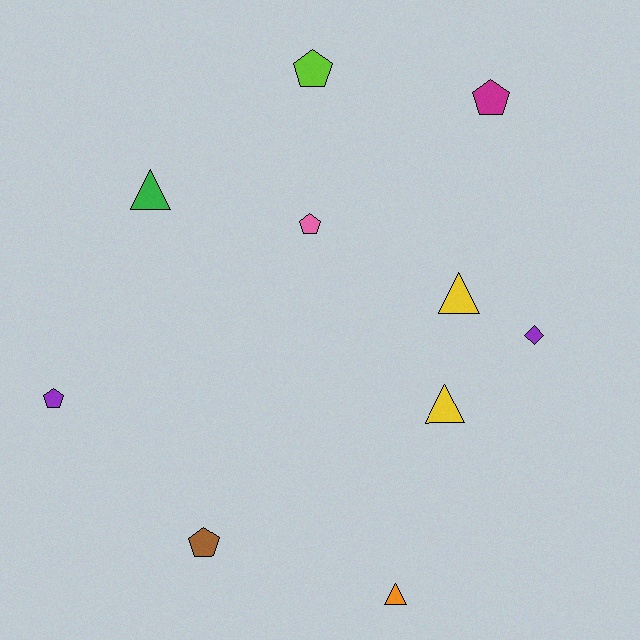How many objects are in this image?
There are 10 objects.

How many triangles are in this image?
There are 4 triangles.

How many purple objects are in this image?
There are 2 purple objects.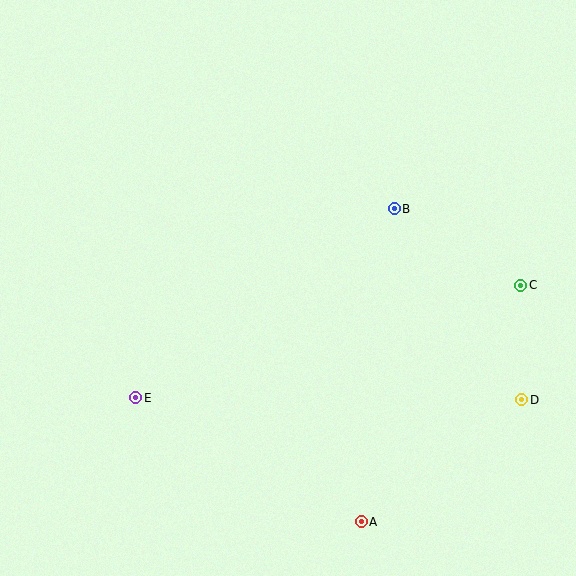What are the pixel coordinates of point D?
Point D is at (522, 400).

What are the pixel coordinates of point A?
Point A is at (361, 522).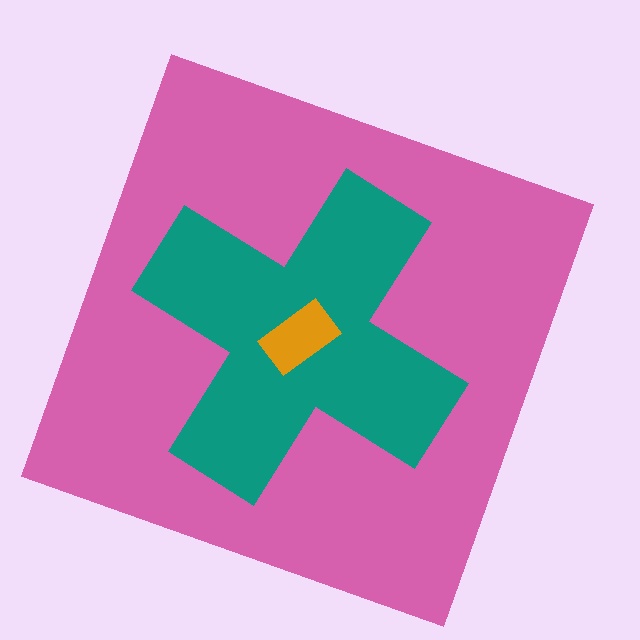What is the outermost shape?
The pink square.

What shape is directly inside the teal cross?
The orange rectangle.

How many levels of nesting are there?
3.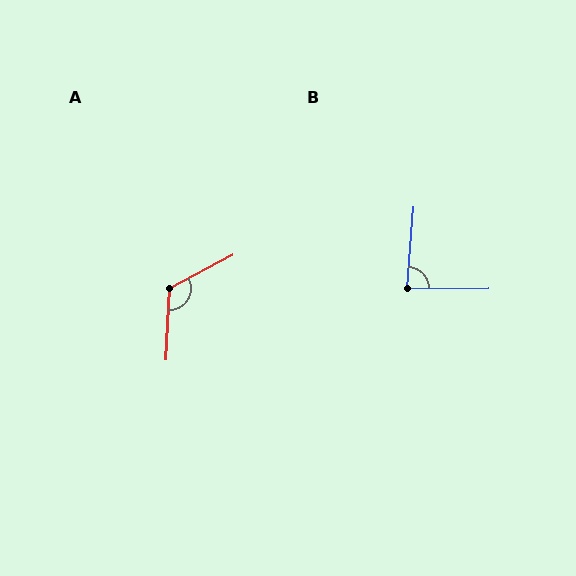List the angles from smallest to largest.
B (85°), A (121°).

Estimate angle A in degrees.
Approximately 121 degrees.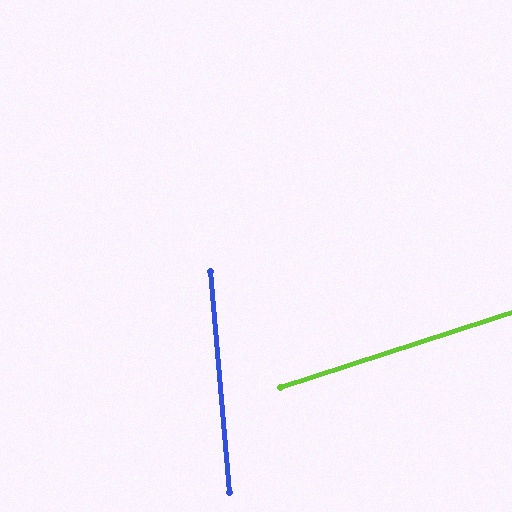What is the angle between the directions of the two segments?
Approximately 77 degrees.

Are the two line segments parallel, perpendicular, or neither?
Neither parallel nor perpendicular — they differ by about 77°.